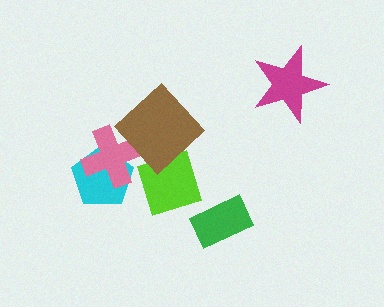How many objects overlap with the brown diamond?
2 objects overlap with the brown diamond.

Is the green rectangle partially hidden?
No, no other shape covers it.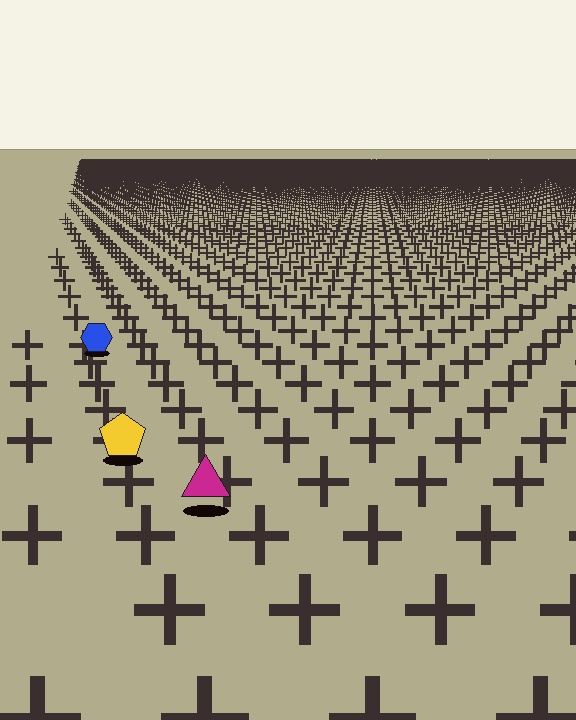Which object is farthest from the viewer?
The blue hexagon is farthest from the viewer. It appears smaller and the ground texture around it is denser.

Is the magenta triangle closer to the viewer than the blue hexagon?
Yes. The magenta triangle is closer — you can tell from the texture gradient: the ground texture is coarser near it.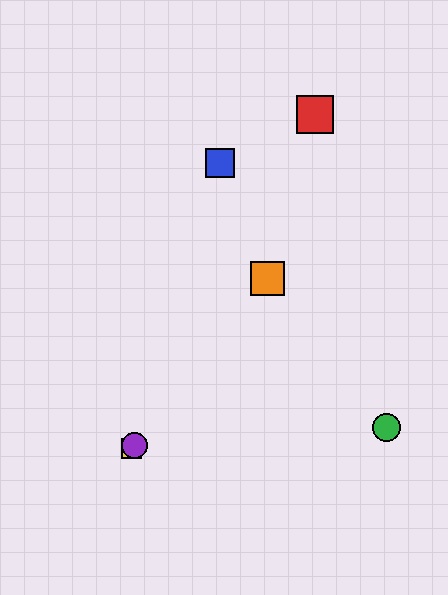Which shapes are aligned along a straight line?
The yellow square, the purple circle, the orange square are aligned along a straight line.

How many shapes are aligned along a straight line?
3 shapes (the yellow square, the purple circle, the orange square) are aligned along a straight line.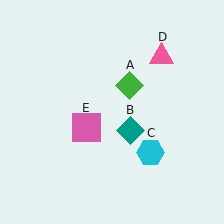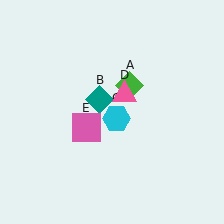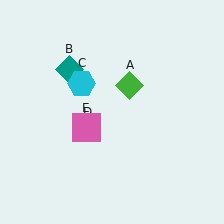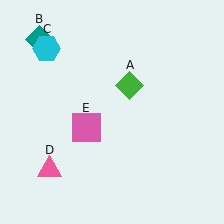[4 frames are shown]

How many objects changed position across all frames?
3 objects changed position: teal diamond (object B), cyan hexagon (object C), pink triangle (object D).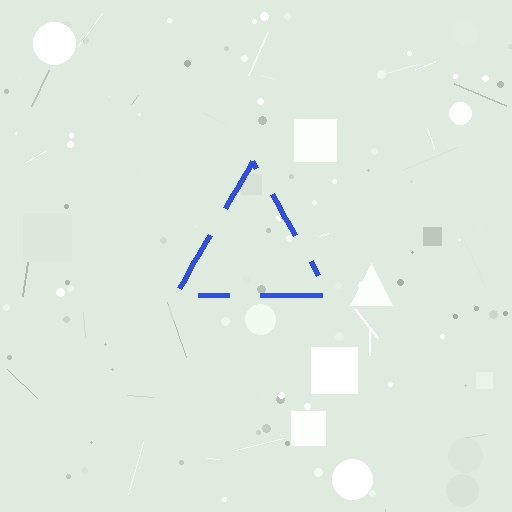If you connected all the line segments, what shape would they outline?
They would outline a triangle.